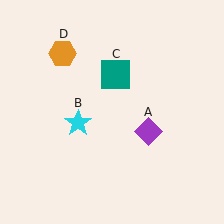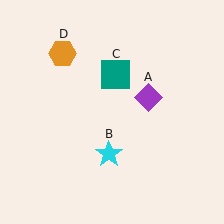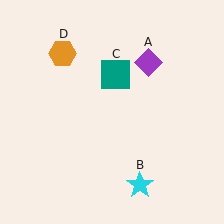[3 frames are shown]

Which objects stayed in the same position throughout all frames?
Teal square (object C) and orange hexagon (object D) remained stationary.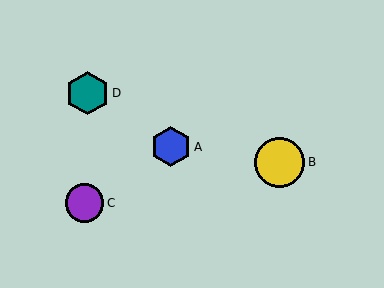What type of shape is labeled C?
Shape C is a purple circle.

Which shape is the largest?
The yellow circle (labeled B) is the largest.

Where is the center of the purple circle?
The center of the purple circle is at (84, 203).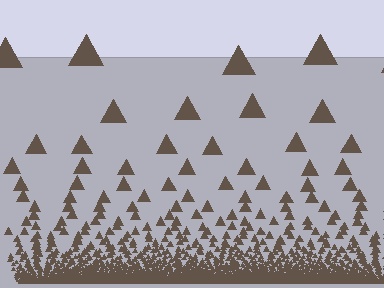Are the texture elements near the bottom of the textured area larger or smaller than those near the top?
Smaller. The gradient is inverted — elements near the bottom are smaller and denser.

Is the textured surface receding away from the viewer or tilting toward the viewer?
The surface appears to tilt toward the viewer. Texture elements get larger and sparser toward the top.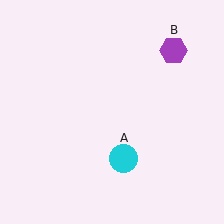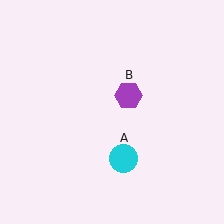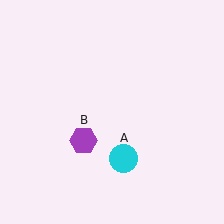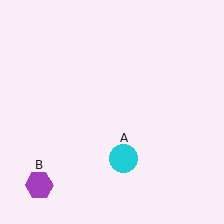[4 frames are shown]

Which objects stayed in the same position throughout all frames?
Cyan circle (object A) remained stationary.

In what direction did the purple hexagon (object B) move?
The purple hexagon (object B) moved down and to the left.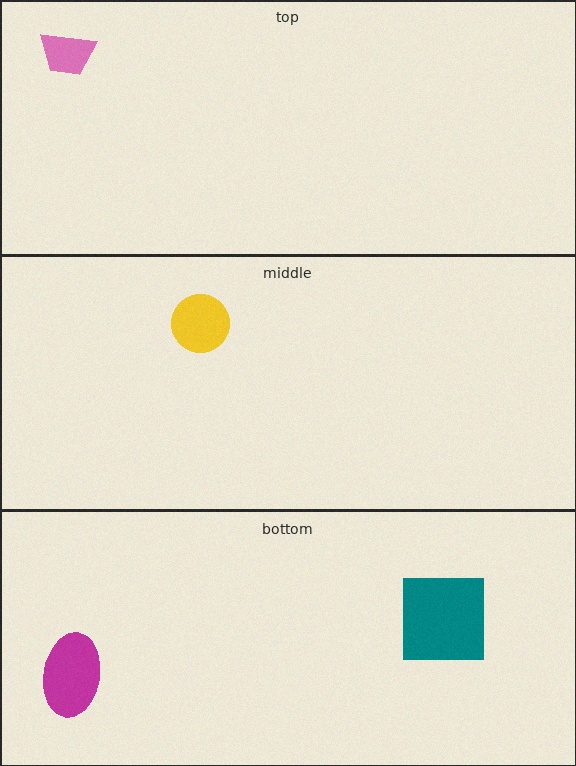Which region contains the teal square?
The bottom region.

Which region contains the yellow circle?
The middle region.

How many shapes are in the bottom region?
2.